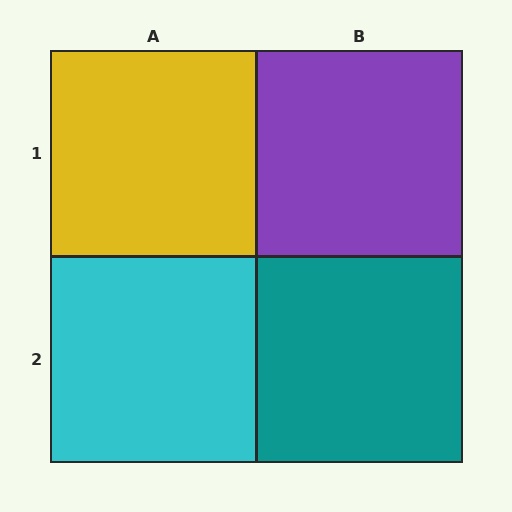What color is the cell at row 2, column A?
Cyan.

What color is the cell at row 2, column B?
Teal.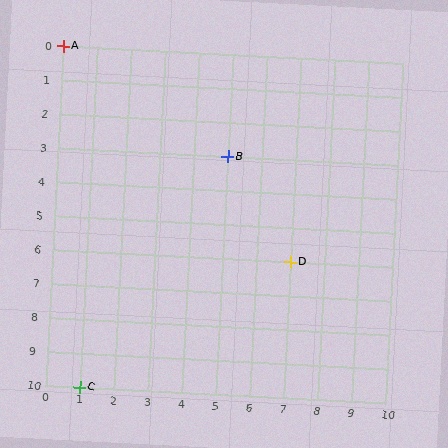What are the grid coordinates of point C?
Point C is at grid coordinates (1, 10).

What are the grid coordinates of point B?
Point B is at grid coordinates (5, 3).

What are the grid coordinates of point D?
Point D is at grid coordinates (7, 6).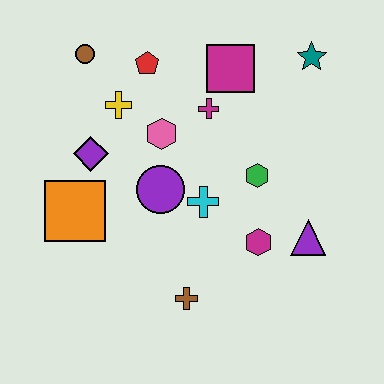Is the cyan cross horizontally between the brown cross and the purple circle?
No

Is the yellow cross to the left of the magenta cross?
Yes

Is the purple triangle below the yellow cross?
Yes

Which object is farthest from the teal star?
The orange square is farthest from the teal star.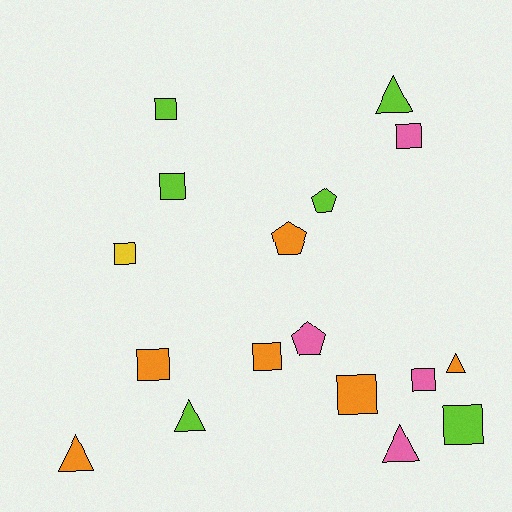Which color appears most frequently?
Orange, with 6 objects.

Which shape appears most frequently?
Square, with 9 objects.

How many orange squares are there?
There are 3 orange squares.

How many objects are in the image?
There are 17 objects.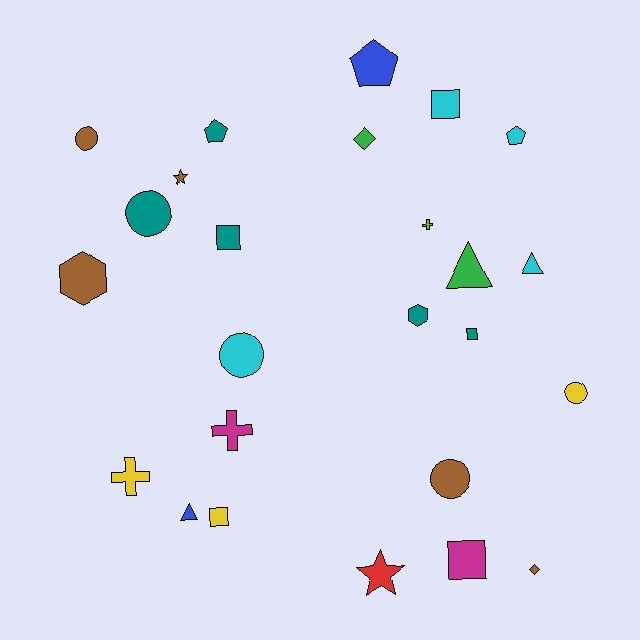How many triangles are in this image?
There are 3 triangles.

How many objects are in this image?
There are 25 objects.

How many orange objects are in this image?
There are no orange objects.